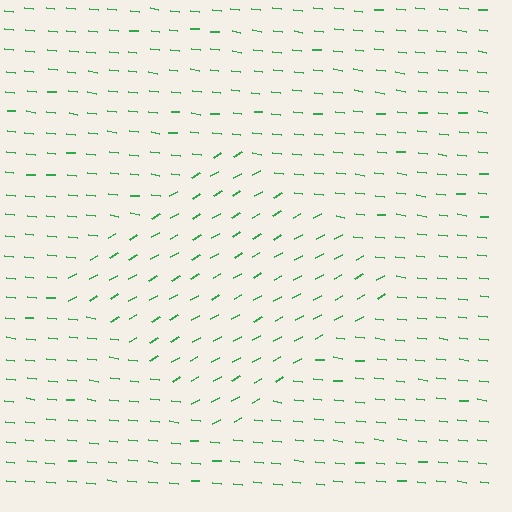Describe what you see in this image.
The image is filled with small green line segments. A diamond region in the image has lines oriented differently from the surrounding lines, creating a visible texture boundary.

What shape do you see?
I see a diamond.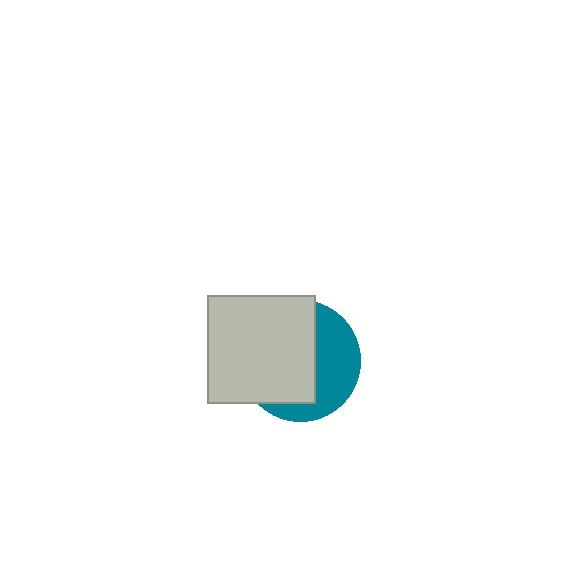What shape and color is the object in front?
The object in front is a light gray square.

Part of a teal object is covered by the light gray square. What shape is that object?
It is a circle.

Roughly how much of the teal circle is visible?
A small part of it is visible (roughly 41%).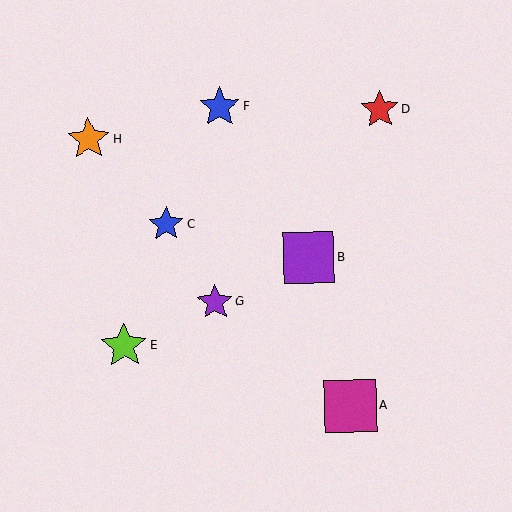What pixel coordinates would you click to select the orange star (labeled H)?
Click at (89, 139) to select the orange star H.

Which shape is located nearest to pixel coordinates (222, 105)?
The blue star (labeled F) at (220, 107) is nearest to that location.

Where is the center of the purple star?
The center of the purple star is at (215, 302).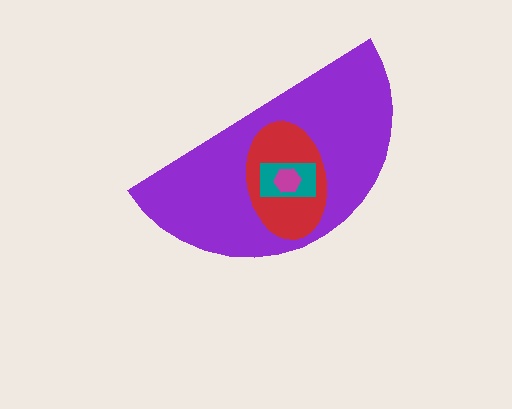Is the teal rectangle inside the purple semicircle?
Yes.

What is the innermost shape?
The magenta hexagon.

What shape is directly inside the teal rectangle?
The magenta hexagon.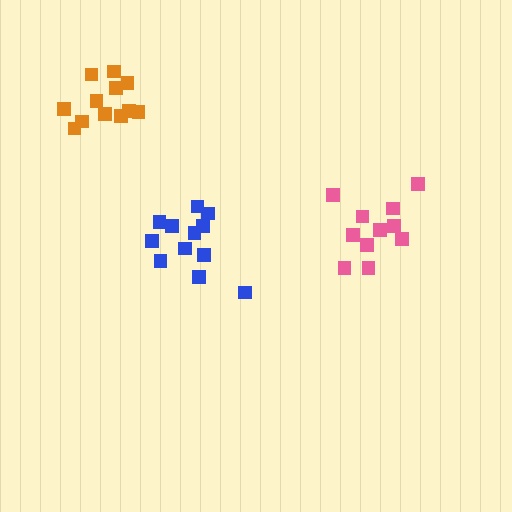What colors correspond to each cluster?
The clusters are colored: pink, orange, blue.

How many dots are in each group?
Group 1: 11 dots, Group 2: 12 dots, Group 3: 12 dots (35 total).